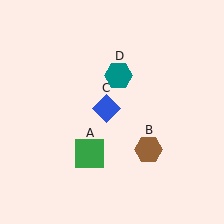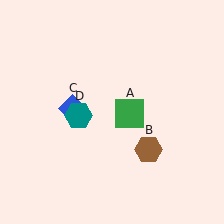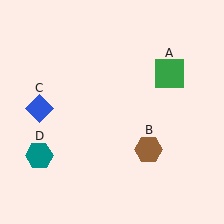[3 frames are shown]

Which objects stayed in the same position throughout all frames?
Brown hexagon (object B) remained stationary.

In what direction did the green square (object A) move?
The green square (object A) moved up and to the right.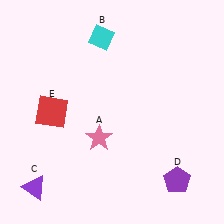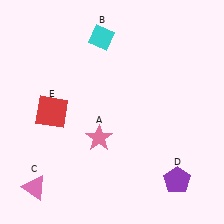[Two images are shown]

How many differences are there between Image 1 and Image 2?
There is 1 difference between the two images.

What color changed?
The triangle (C) changed from purple in Image 1 to pink in Image 2.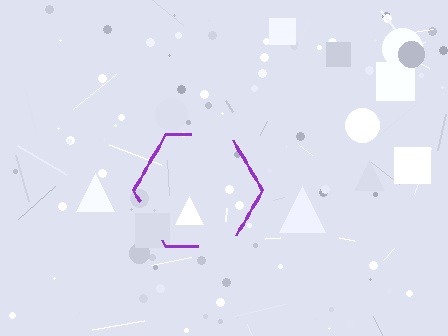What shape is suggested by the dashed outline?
The dashed outline suggests a hexagon.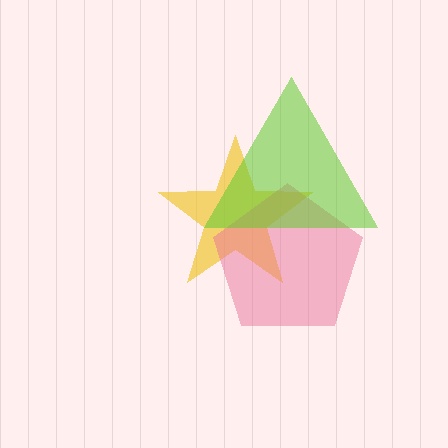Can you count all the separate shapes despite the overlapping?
Yes, there are 3 separate shapes.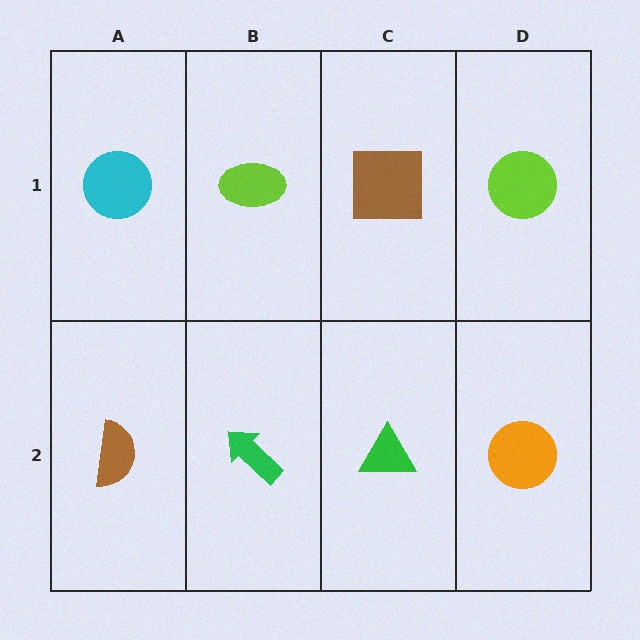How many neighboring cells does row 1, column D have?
2.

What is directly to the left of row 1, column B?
A cyan circle.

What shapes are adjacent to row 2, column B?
A lime ellipse (row 1, column B), a brown semicircle (row 2, column A), a green triangle (row 2, column C).